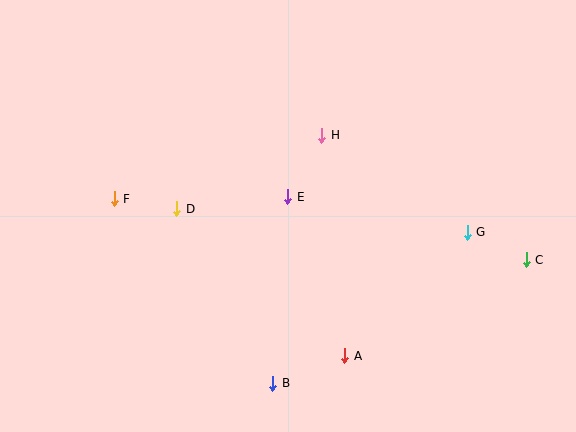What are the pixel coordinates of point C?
Point C is at (526, 260).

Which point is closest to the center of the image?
Point E at (288, 197) is closest to the center.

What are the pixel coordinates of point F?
Point F is at (114, 199).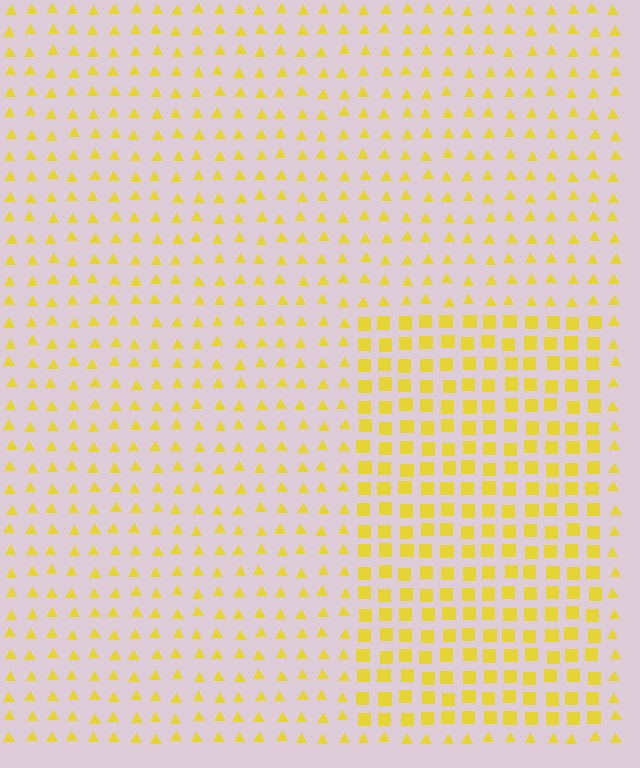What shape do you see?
I see a rectangle.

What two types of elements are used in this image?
The image uses squares inside the rectangle region and triangles outside it.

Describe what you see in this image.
The image is filled with small yellow elements arranged in a uniform grid. A rectangle-shaped region contains squares, while the surrounding area contains triangles. The boundary is defined purely by the change in element shape.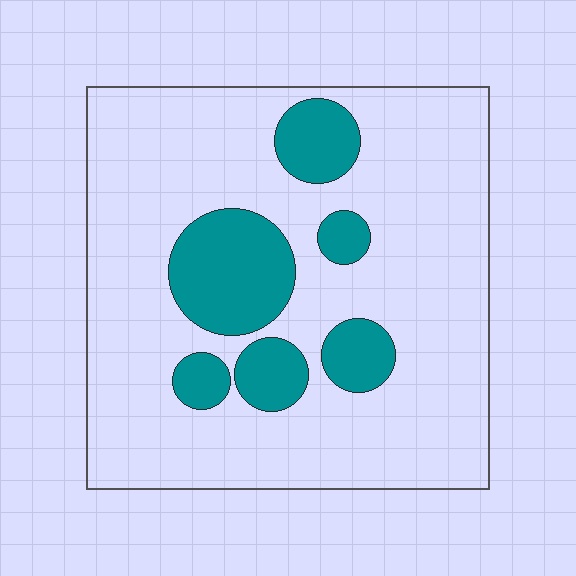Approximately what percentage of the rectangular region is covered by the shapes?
Approximately 20%.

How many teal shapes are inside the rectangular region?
6.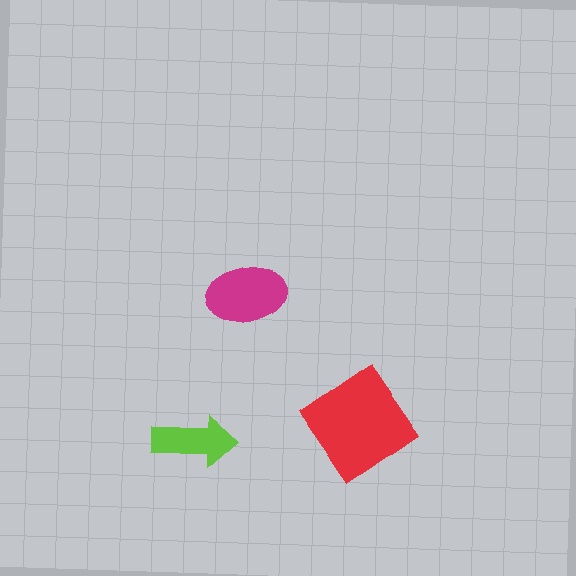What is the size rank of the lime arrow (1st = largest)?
3rd.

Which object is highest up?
The magenta ellipse is topmost.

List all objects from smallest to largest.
The lime arrow, the magenta ellipse, the red diamond.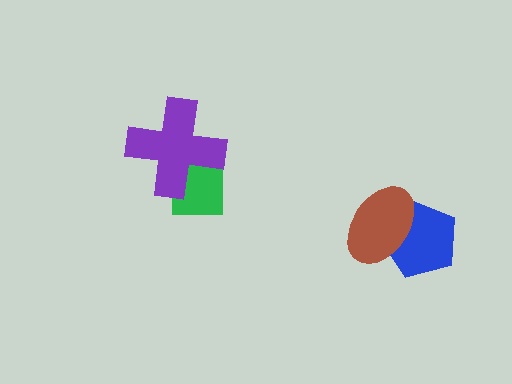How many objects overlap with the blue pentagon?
1 object overlaps with the blue pentagon.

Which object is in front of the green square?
The purple cross is in front of the green square.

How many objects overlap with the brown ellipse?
1 object overlaps with the brown ellipse.